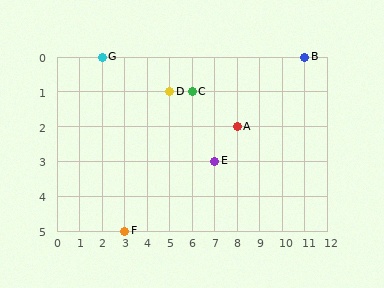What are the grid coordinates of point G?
Point G is at grid coordinates (2, 0).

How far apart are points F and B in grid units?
Points F and B are 8 columns and 5 rows apart (about 9.4 grid units diagonally).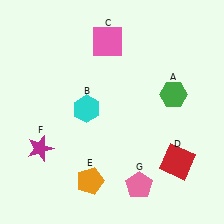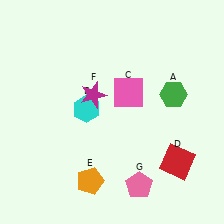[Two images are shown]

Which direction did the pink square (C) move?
The pink square (C) moved down.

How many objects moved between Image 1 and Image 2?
2 objects moved between the two images.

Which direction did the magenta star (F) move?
The magenta star (F) moved up.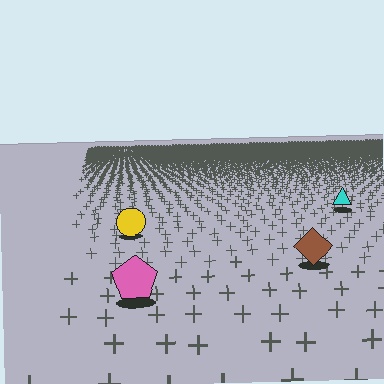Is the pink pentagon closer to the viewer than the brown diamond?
Yes. The pink pentagon is closer — you can tell from the texture gradient: the ground texture is coarser near it.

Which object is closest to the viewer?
The pink pentagon is closest. The texture marks near it are larger and more spread out.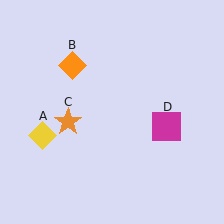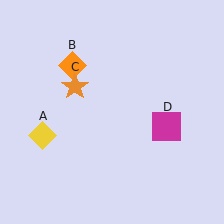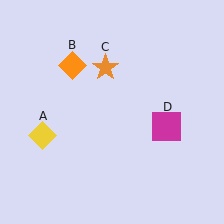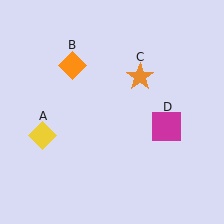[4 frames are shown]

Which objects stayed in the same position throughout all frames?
Yellow diamond (object A) and orange diamond (object B) and magenta square (object D) remained stationary.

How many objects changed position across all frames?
1 object changed position: orange star (object C).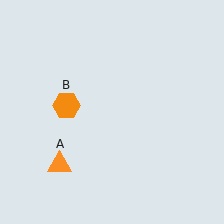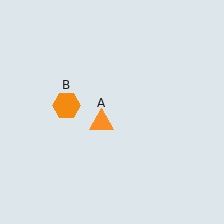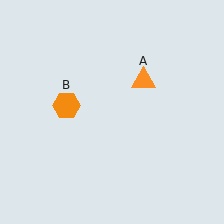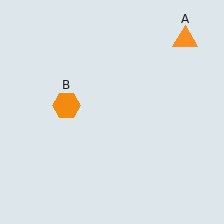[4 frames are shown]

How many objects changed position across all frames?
1 object changed position: orange triangle (object A).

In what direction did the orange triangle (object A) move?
The orange triangle (object A) moved up and to the right.